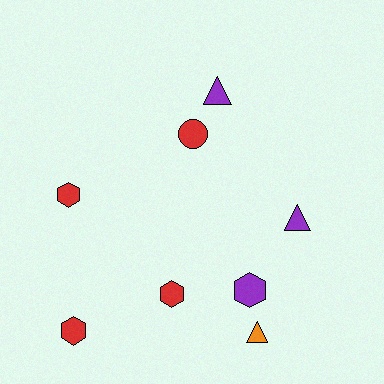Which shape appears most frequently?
Hexagon, with 4 objects.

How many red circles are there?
There is 1 red circle.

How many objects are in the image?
There are 8 objects.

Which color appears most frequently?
Red, with 4 objects.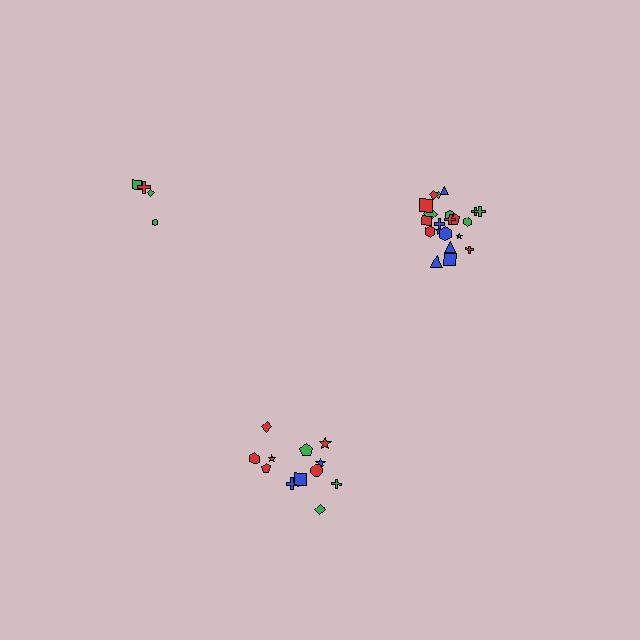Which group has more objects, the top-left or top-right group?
The top-right group.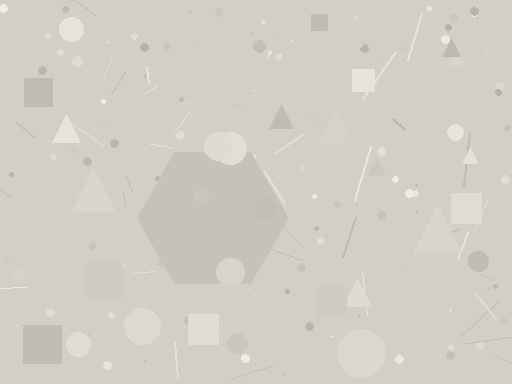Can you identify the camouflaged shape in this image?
The camouflaged shape is a hexagon.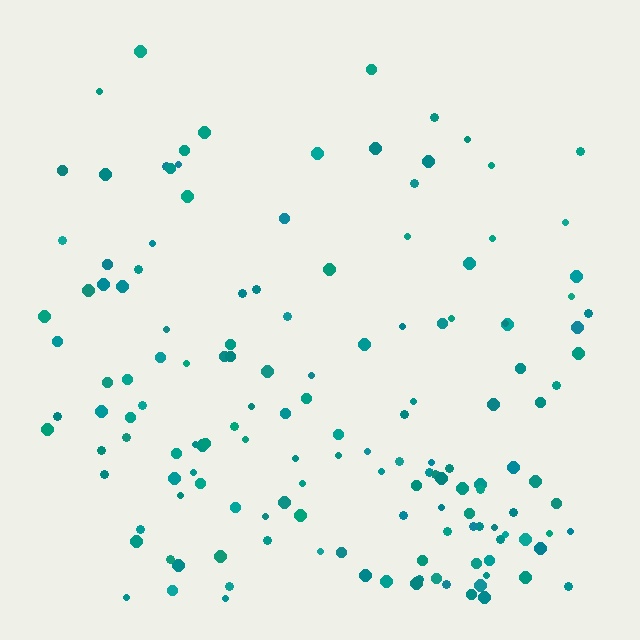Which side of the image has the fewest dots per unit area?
The top.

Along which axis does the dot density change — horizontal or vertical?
Vertical.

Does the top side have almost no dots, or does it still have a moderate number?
Still a moderate number, just noticeably fewer than the bottom.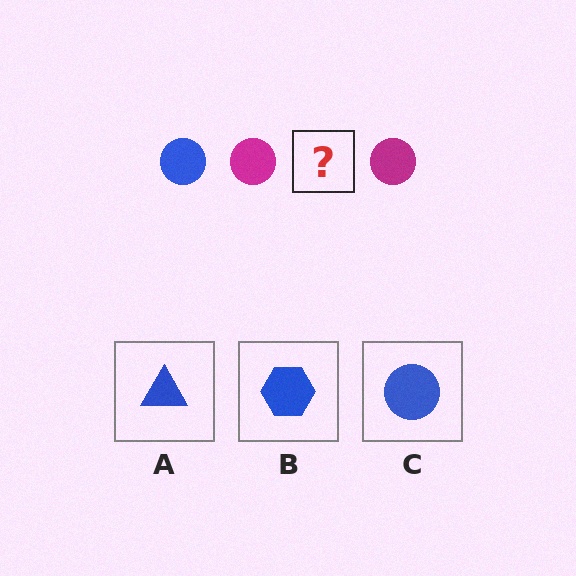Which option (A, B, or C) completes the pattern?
C.